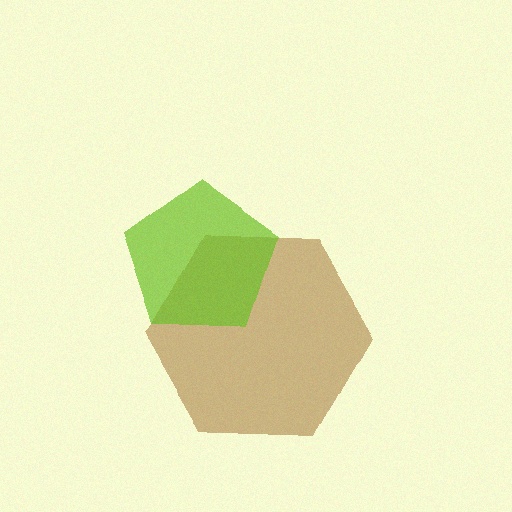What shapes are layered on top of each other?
The layered shapes are: a brown hexagon, a lime pentagon.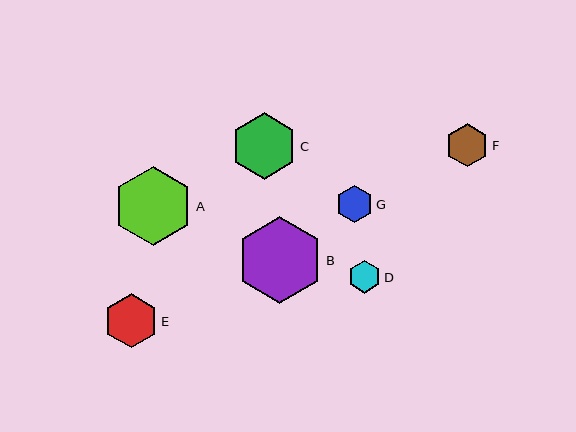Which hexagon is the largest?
Hexagon B is the largest with a size of approximately 86 pixels.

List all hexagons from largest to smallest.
From largest to smallest: B, A, C, E, F, G, D.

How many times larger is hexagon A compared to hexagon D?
Hexagon A is approximately 2.5 times the size of hexagon D.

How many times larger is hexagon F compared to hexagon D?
Hexagon F is approximately 1.3 times the size of hexagon D.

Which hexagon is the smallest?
Hexagon D is the smallest with a size of approximately 32 pixels.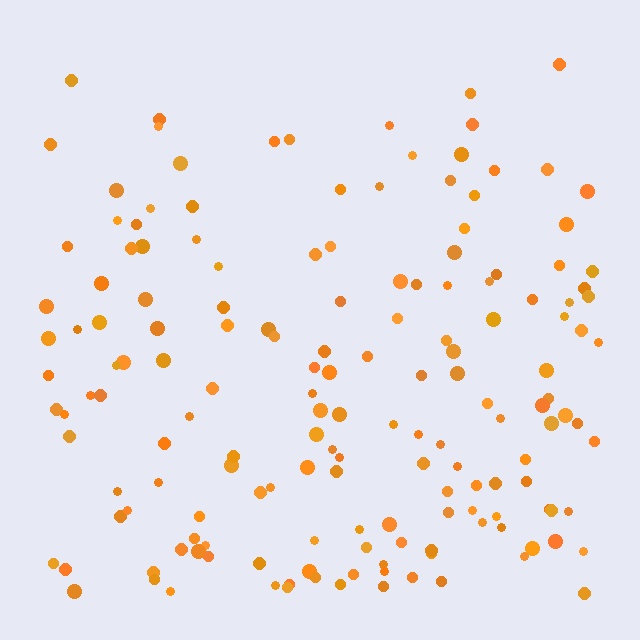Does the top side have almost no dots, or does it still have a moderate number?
Still a moderate number, just noticeably fewer than the bottom.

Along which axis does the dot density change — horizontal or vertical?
Vertical.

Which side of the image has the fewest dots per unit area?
The top.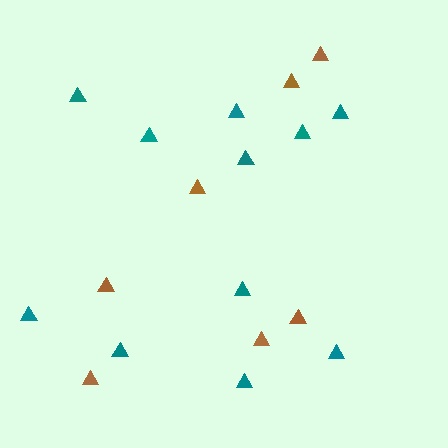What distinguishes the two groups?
There are 2 groups: one group of brown triangles (7) and one group of teal triangles (11).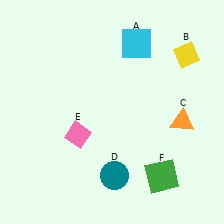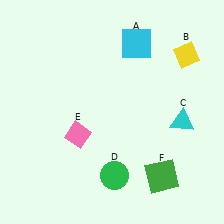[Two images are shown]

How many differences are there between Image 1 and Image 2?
There are 2 differences between the two images.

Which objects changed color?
C changed from orange to cyan. D changed from teal to green.